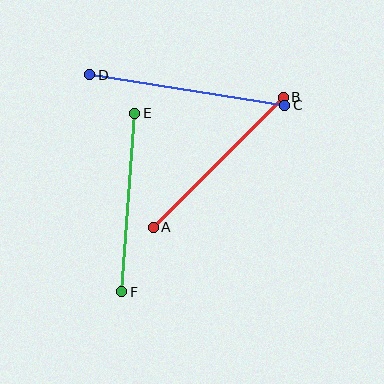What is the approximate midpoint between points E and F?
The midpoint is at approximately (128, 202) pixels.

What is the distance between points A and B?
The distance is approximately 184 pixels.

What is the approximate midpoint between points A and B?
The midpoint is at approximately (218, 162) pixels.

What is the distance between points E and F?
The distance is approximately 179 pixels.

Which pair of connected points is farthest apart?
Points C and D are farthest apart.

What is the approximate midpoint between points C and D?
The midpoint is at approximately (187, 90) pixels.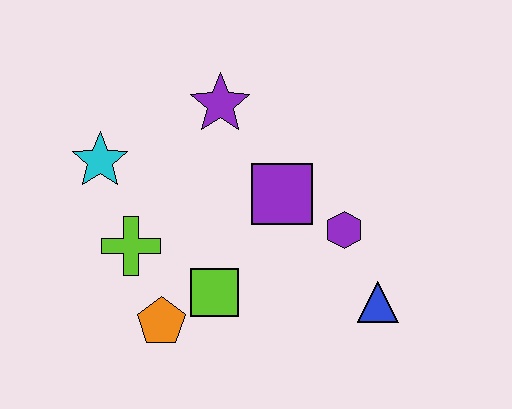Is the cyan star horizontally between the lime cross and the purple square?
No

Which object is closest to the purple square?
The purple hexagon is closest to the purple square.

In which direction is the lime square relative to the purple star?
The lime square is below the purple star.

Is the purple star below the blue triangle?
No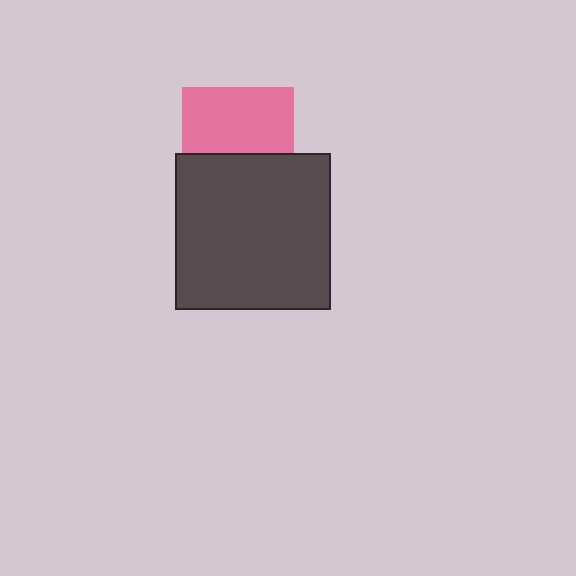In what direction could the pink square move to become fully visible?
The pink square could move up. That would shift it out from behind the dark gray square entirely.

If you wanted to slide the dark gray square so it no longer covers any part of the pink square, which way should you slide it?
Slide it down — that is the most direct way to separate the two shapes.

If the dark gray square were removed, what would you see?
You would see the complete pink square.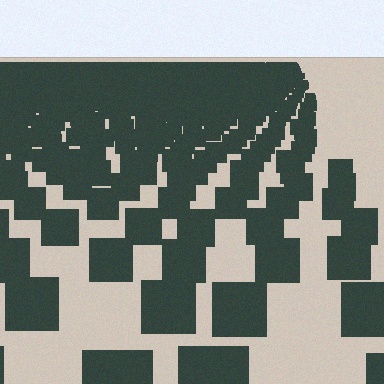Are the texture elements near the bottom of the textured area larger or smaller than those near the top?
Larger. Near the bottom, elements are closer to the viewer and appear at a bigger on-screen size.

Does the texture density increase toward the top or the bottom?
Density increases toward the top.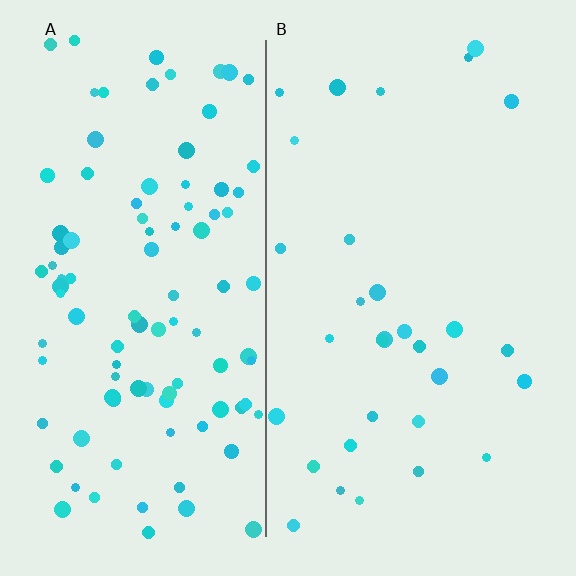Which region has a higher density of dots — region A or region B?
A (the left).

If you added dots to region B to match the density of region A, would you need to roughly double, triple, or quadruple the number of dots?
Approximately triple.